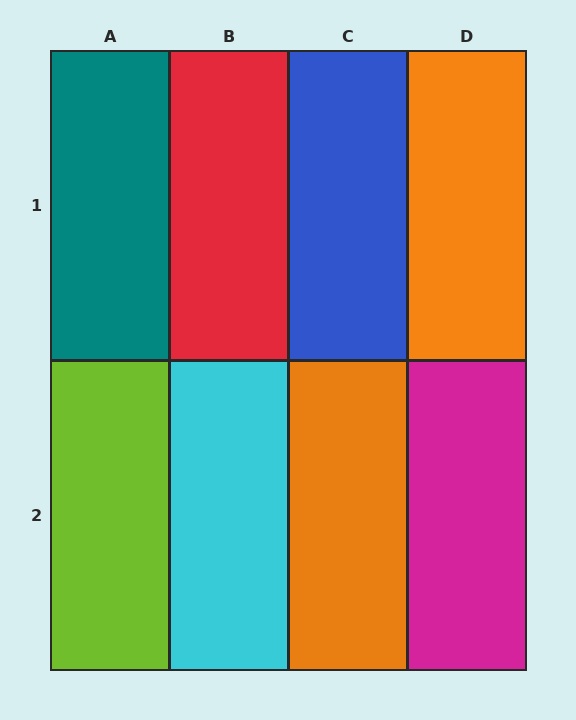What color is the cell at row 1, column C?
Blue.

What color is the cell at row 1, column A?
Teal.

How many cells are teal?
1 cell is teal.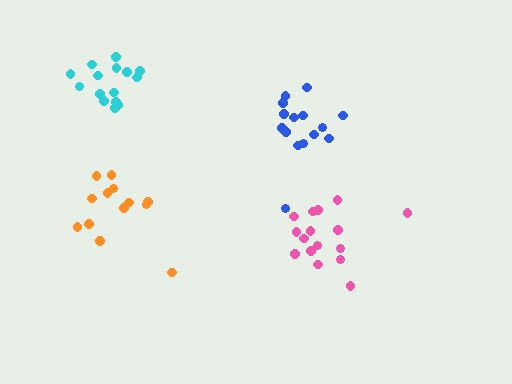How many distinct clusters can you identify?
There are 4 distinct clusters.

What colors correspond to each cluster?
The clusters are colored: blue, cyan, orange, pink.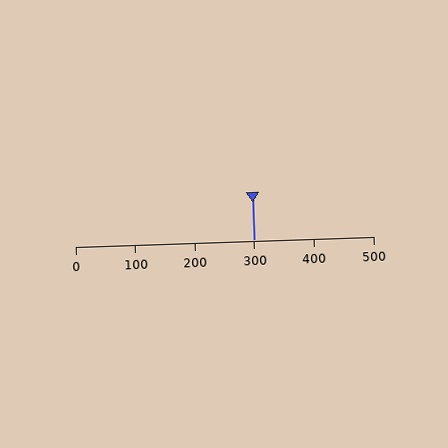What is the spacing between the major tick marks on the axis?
The major ticks are spaced 100 apart.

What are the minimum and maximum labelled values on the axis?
The axis runs from 0 to 500.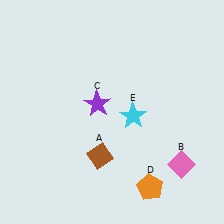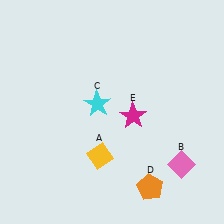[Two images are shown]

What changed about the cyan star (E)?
In Image 1, E is cyan. In Image 2, it changed to magenta.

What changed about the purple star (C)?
In Image 1, C is purple. In Image 2, it changed to cyan.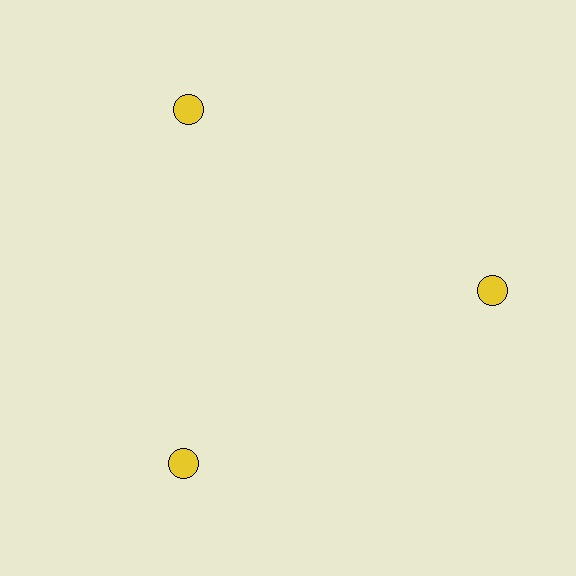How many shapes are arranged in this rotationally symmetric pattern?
There are 3 shapes, arranged in 3 groups of 1.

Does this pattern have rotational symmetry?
Yes, this pattern has 3-fold rotational symmetry. It looks the same after rotating 120 degrees around the center.